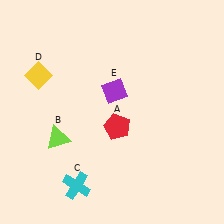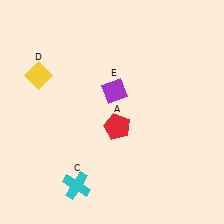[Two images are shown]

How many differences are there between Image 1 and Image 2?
There is 1 difference between the two images.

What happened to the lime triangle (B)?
The lime triangle (B) was removed in Image 2. It was in the bottom-left area of Image 1.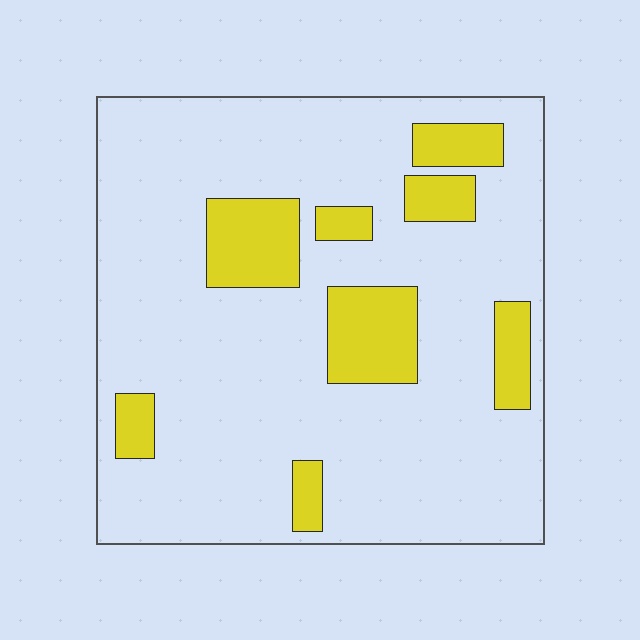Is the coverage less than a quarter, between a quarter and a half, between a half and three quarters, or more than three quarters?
Less than a quarter.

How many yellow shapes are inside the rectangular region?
8.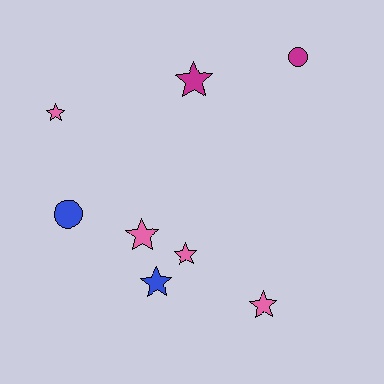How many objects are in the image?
There are 8 objects.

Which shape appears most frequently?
Star, with 6 objects.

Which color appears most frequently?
Pink, with 4 objects.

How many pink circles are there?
There are no pink circles.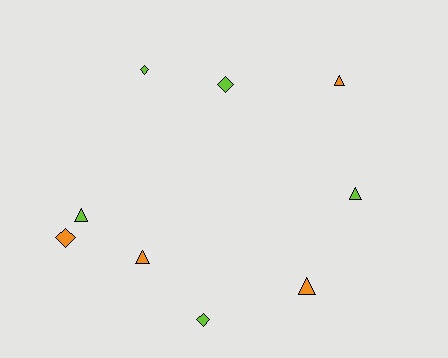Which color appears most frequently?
Lime, with 5 objects.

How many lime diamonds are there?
There are 3 lime diamonds.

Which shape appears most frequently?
Triangle, with 5 objects.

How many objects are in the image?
There are 9 objects.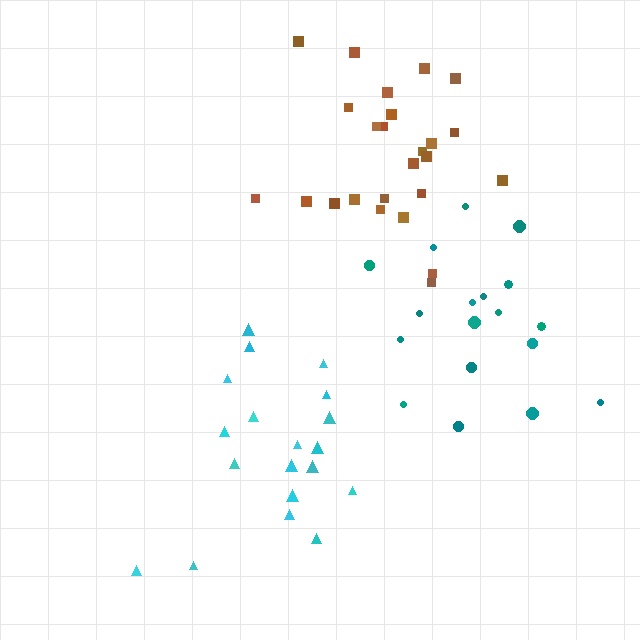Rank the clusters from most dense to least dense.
brown, teal, cyan.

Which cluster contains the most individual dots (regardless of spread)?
Brown (25).